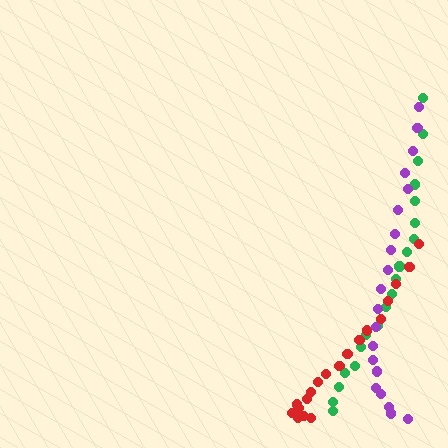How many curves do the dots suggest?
There are 3 distinct paths.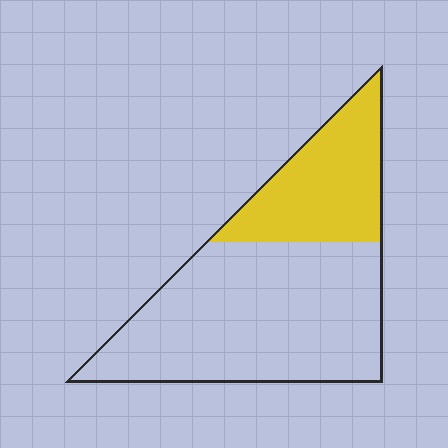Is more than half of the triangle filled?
No.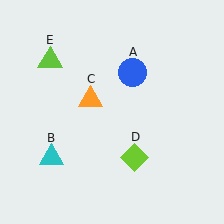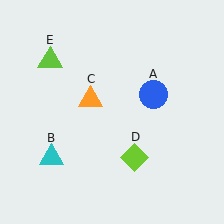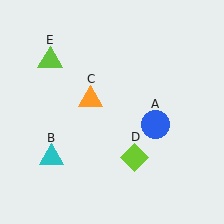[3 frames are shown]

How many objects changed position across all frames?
1 object changed position: blue circle (object A).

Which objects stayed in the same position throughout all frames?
Cyan triangle (object B) and orange triangle (object C) and lime diamond (object D) and lime triangle (object E) remained stationary.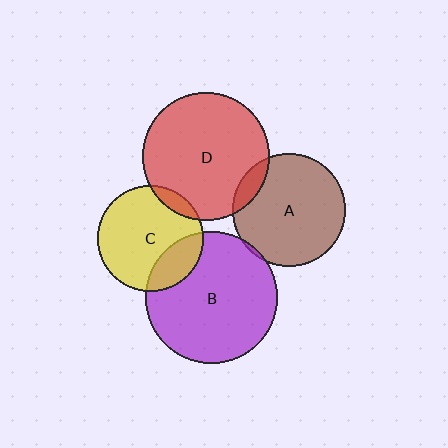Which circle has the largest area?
Circle B (purple).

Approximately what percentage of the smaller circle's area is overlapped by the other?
Approximately 10%.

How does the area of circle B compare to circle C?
Approximately 1.6 times.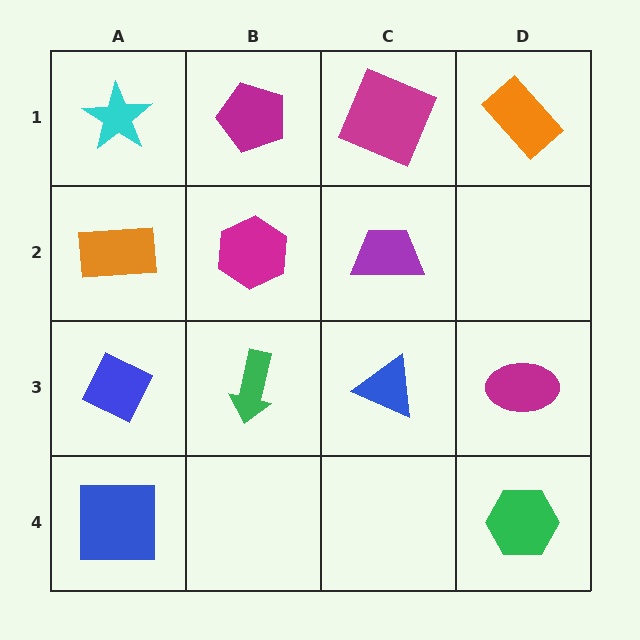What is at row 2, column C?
A purple trapezoid.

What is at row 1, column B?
A magenta pentagon.